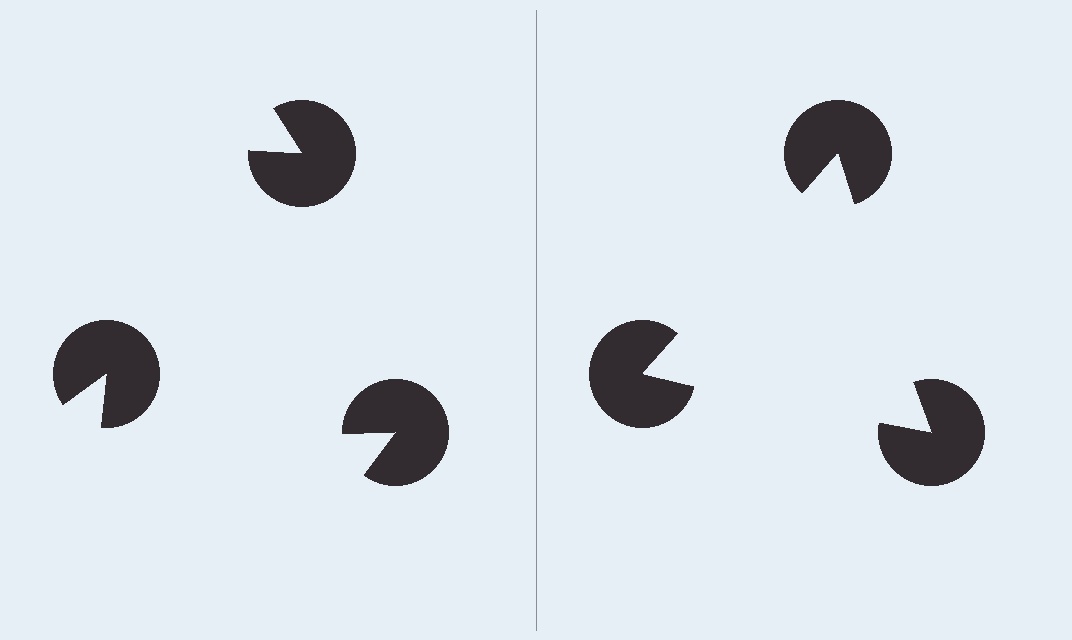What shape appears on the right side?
An illusory triangle.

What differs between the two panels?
The pac-man discs are positioned identically on both sides; only the wedge orientations differ. On the right they align to a triangle; on the left they are misaligned.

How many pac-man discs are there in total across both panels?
6 — 3 on each side.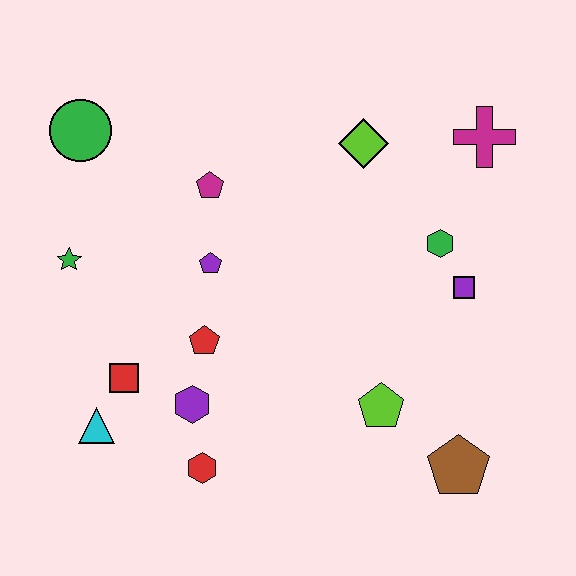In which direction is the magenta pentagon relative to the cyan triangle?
The magenta pentagon is above the cyan triangle.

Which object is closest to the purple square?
The green hexagon is closest to the purple square.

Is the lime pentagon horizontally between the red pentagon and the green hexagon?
Yes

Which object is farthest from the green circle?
The brown pentagon is farthest from the green circle.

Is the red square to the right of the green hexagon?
No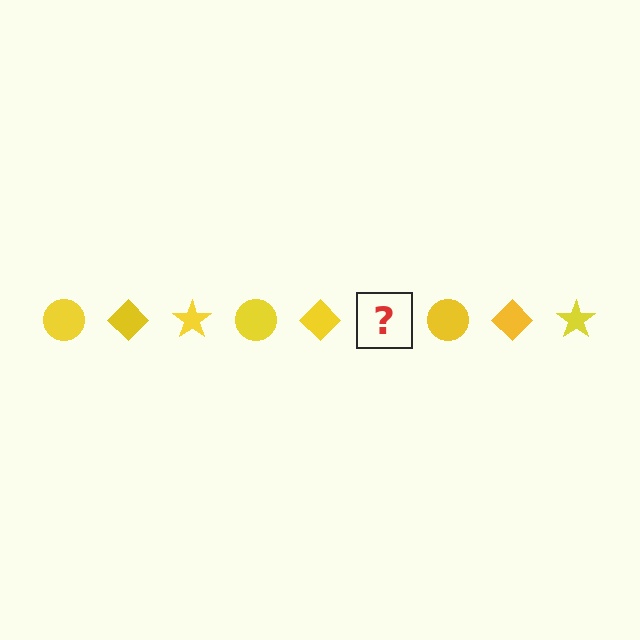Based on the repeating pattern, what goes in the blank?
The blank should be a yellow star.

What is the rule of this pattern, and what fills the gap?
The rule is that the pattern cycles through circle, diamond, star shapes in yellow. The gap should be filled with a yellow star.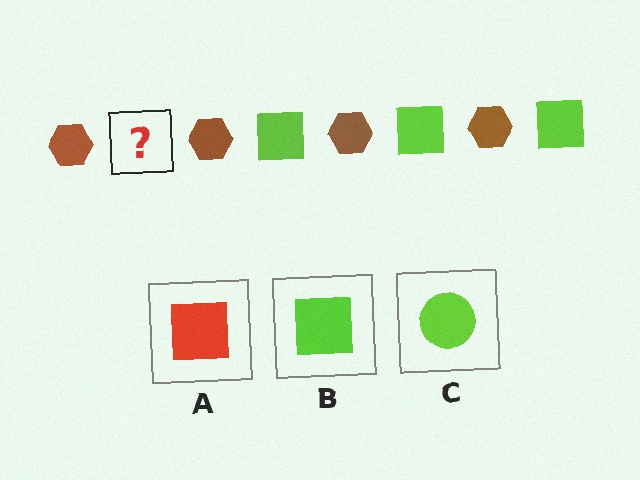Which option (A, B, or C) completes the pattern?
B.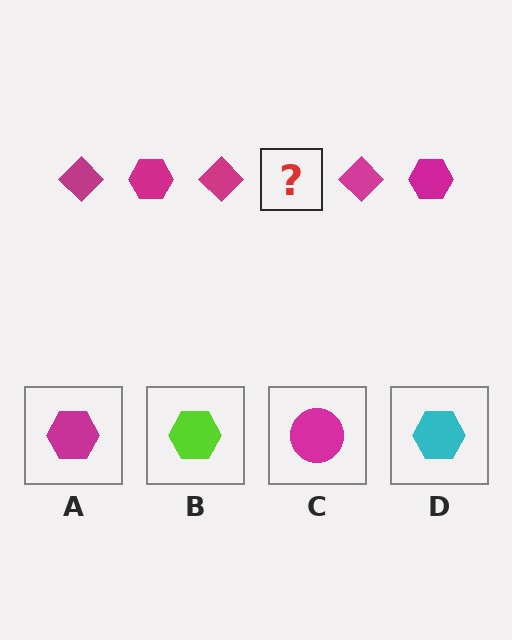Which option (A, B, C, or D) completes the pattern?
A.